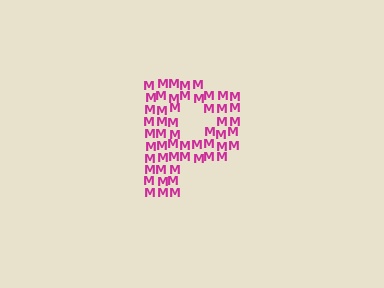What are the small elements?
The small elements are letter M's.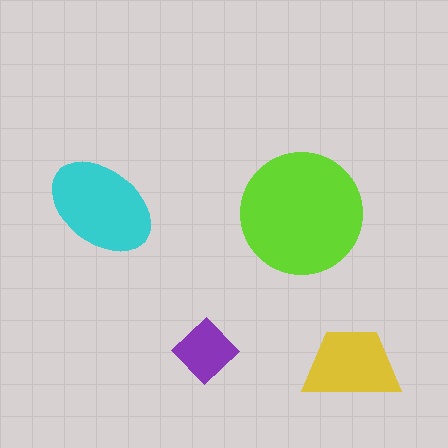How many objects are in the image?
There are 4 objects in the image.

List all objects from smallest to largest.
The purple diamond, the yellow trapezoid, the cyan ellipse, the lime circle.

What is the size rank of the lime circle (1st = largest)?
1st.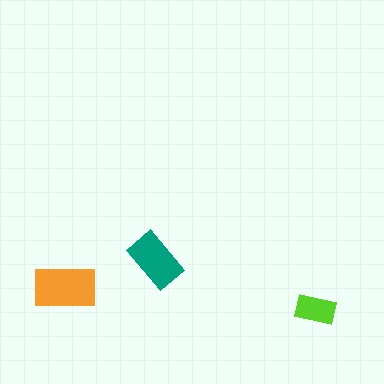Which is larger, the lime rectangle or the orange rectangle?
The orange one.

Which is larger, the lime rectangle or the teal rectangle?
The teal one.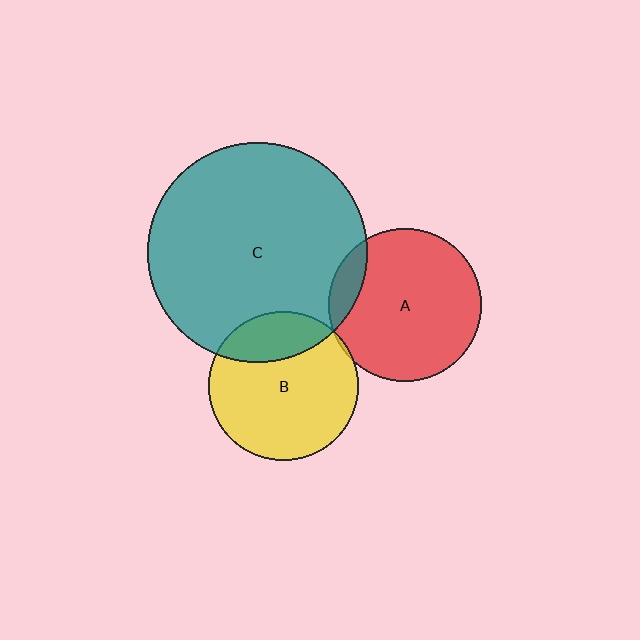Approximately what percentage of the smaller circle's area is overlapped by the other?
Approximately 5%.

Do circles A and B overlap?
Yes.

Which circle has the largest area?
Circle C (teal).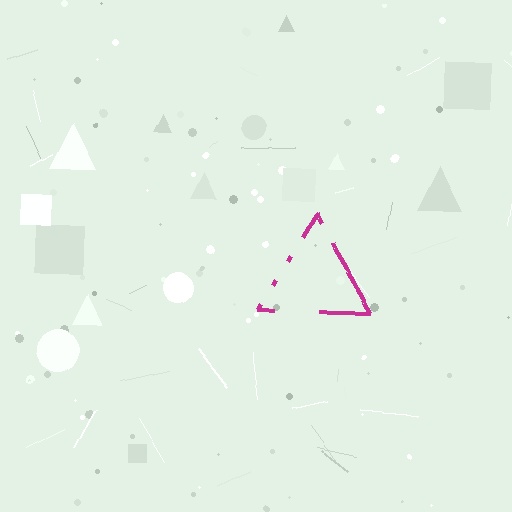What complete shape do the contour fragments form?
The contour fragments form a triangle.